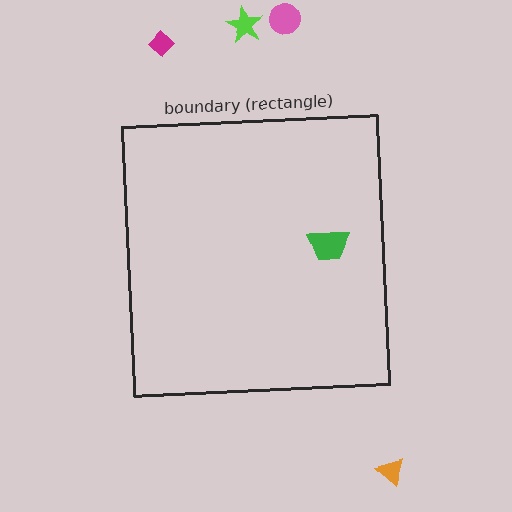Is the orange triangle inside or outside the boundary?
Outside.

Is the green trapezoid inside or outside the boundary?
Inside.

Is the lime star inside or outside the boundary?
Outside.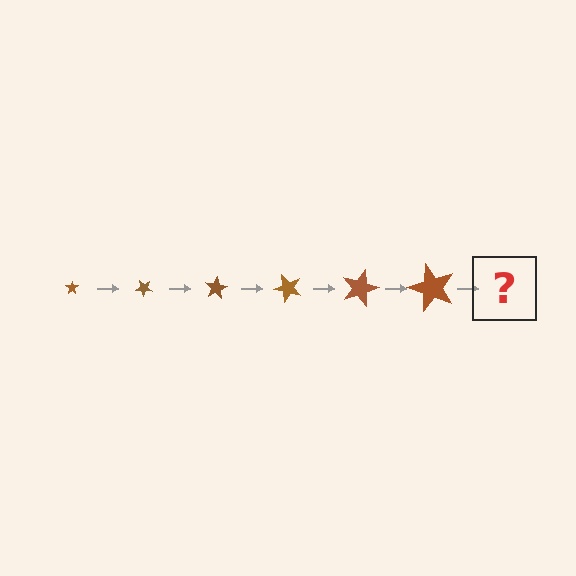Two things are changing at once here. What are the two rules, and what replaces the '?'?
The two rules are that the star grows larger each step and it rotates 40 degrees each step. The '?' should be a star, larger than the previous one and rotated 240 degrees from the start.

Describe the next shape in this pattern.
It should be a star, larger than the previous one and rotated 240 degrees from the start.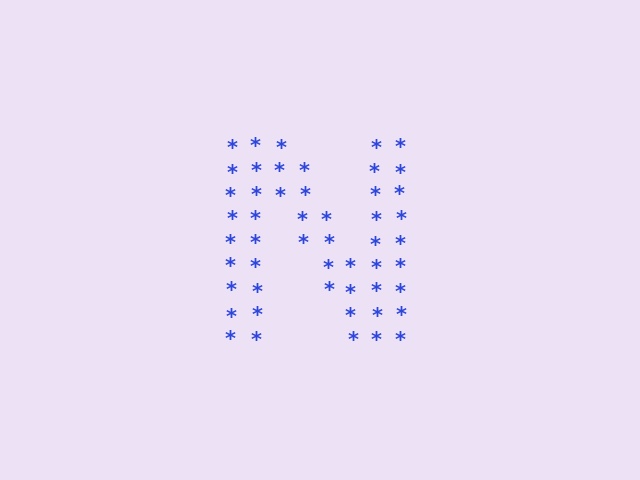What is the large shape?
The large shape is the letter N.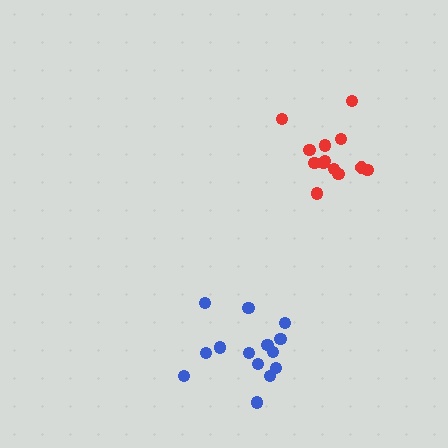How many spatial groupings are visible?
There are 2 spatial groupings.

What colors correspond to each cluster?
The clusters are colored: red, blue.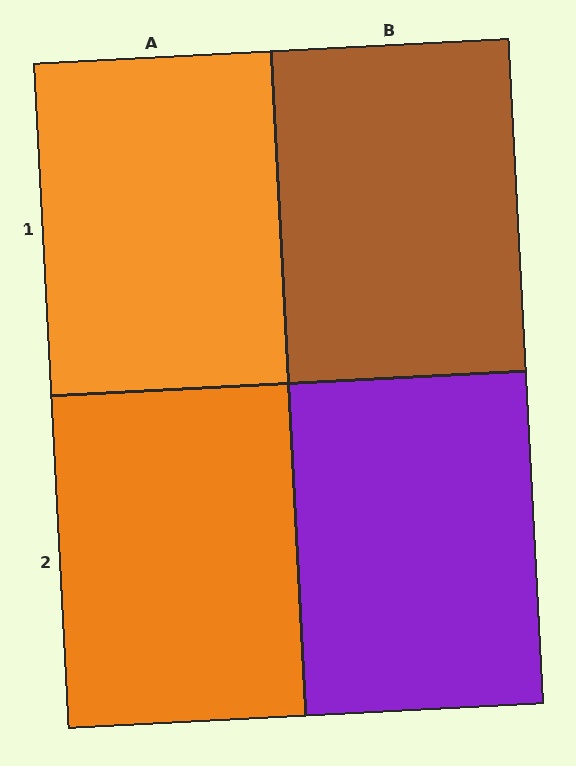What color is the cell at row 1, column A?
Orange.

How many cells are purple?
1 cell is purple.